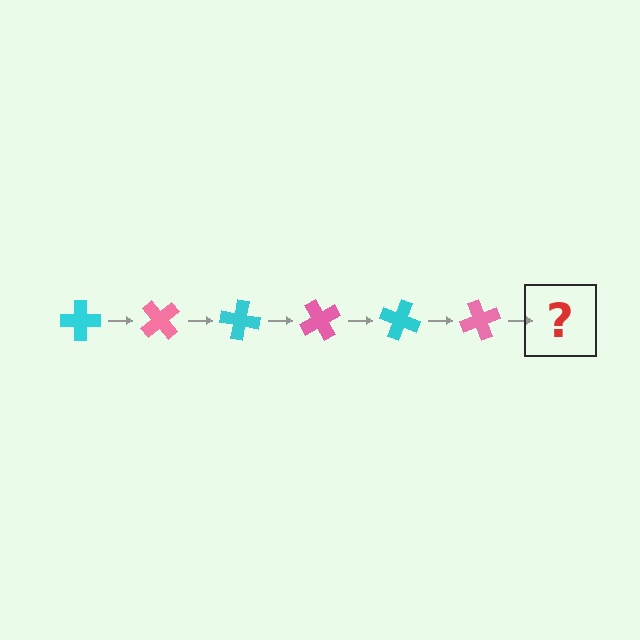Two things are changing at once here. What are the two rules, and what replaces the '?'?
The two rules are that it rotates 50 degrees each step and the color cycles through cyan and pink. The '?' should be a cyan cross, rotated 300 degrees from the start.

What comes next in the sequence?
The next element should be a cyan cross, rotated 300 degrees from the start.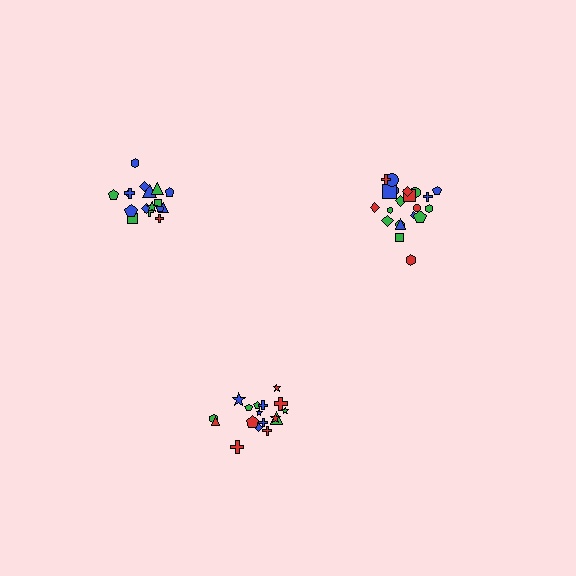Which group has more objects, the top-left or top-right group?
The top-right group.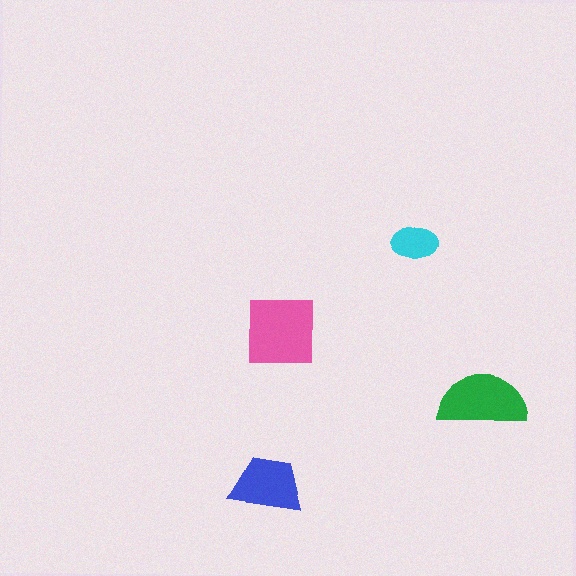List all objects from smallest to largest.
The cyan ellipse, the blue trapezoid, the green semicircle, the pink square.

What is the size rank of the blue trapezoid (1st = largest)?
3rd.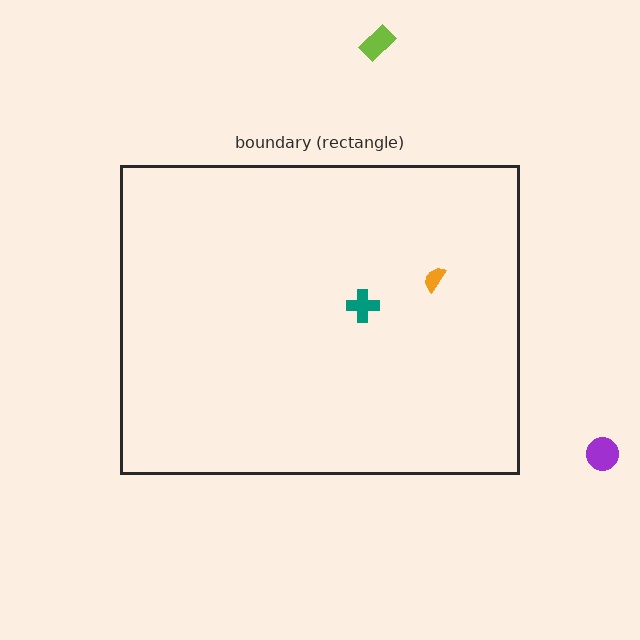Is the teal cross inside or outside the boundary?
Inside.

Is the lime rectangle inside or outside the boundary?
Outside.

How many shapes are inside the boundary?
2 inside, 2 outside.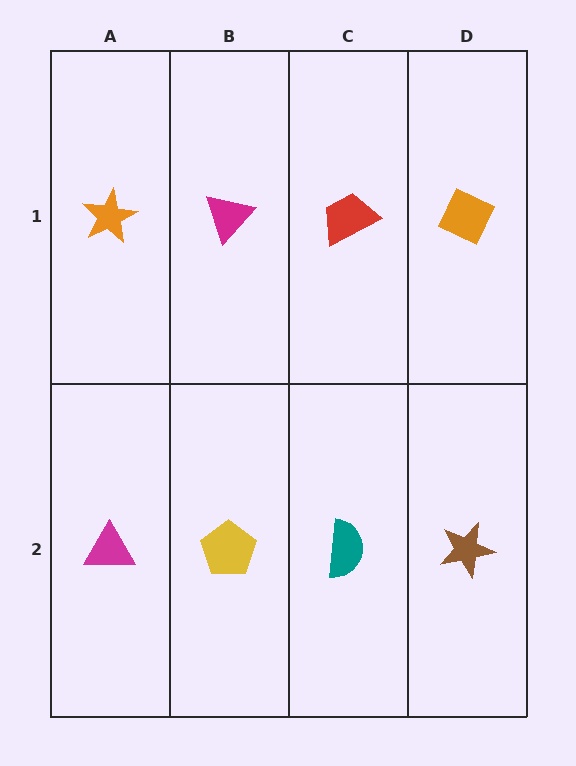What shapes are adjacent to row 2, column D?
An orange diamond (row 1, column D), a teal semicircle (row 2, column C).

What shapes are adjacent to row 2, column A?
An orange star (row 1, column A), a yellow pentagon (row 2, column B).